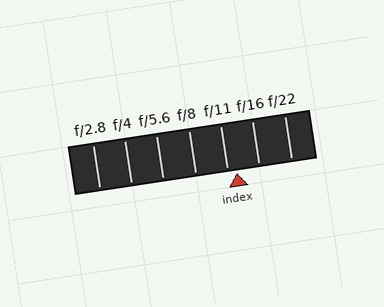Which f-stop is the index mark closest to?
The index mark is closest to f/11.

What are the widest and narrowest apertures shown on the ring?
The widest aperture shown is f/2.8 and the narrowest is f/22.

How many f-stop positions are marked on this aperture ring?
There are 7 f-stop positions marked.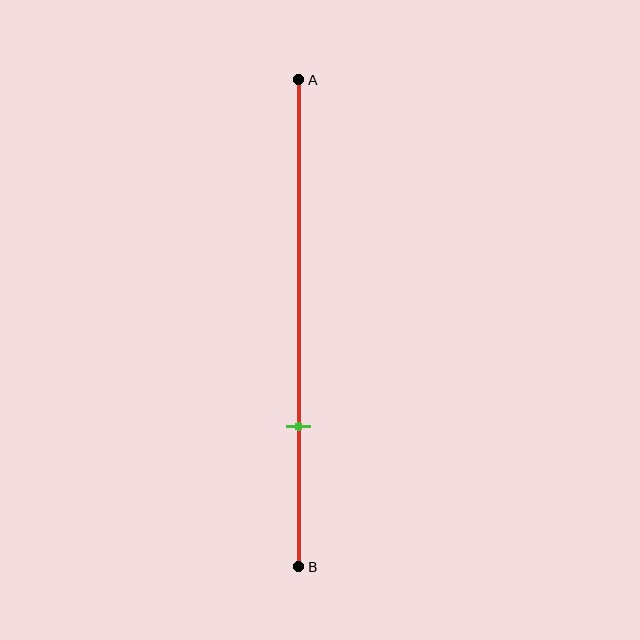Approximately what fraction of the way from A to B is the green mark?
The green mark is approximately 70% of the way from A to B.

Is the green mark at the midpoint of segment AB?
No, the mark is at about 70% from A, not at the 50% midpoint.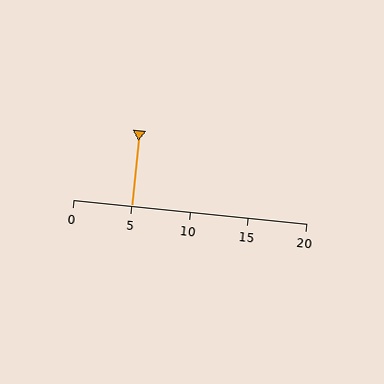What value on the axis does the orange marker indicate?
The marker indicates approximately 5.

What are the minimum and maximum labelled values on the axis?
The axis runs from 0 to 20.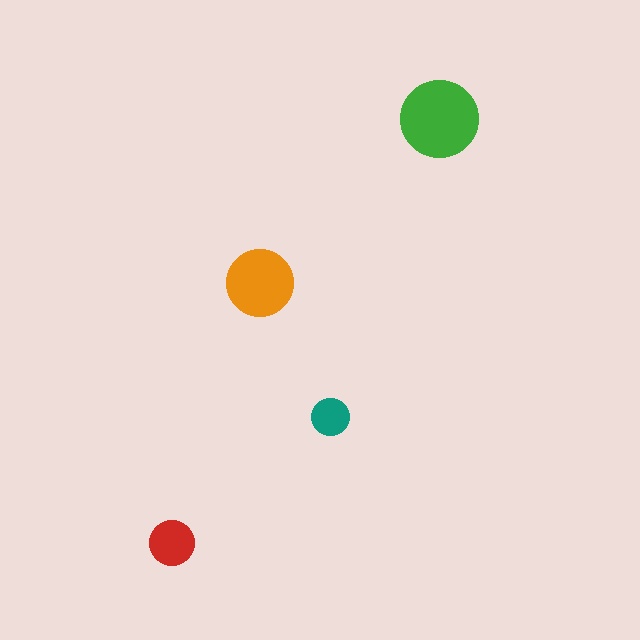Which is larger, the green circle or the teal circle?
The green one.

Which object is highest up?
The green circle is topmost.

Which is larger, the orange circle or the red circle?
The orange one.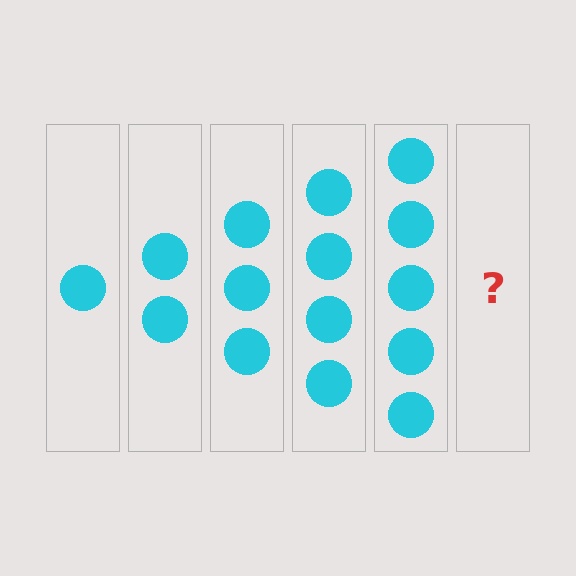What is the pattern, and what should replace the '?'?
The pattern is that each step adds one more circle. The '?' should be 6 circles.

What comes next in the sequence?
The next element should be 6 circles.